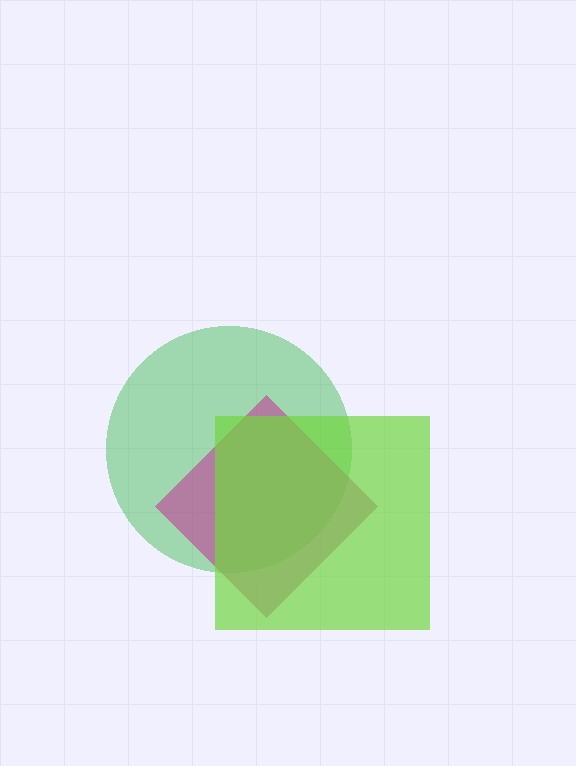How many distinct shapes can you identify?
There are 3 distinct shapes: a green circle, a magenta diamond, a lime square.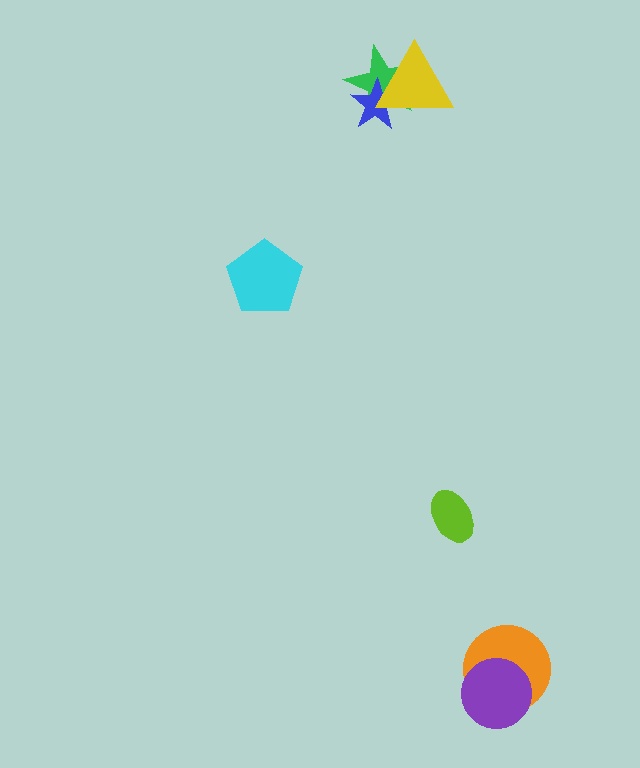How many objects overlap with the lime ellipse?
0 objects overlap with the lime ellipse.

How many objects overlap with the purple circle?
1 object overlaps with the purple circle.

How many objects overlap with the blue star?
2 objects overlap with the blue star.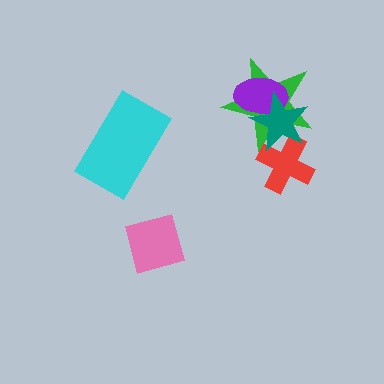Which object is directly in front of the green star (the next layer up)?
The red cross is directly in front of the green star.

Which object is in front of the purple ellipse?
The teal star is in front of the purple ellipse.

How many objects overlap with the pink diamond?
0 objects overlap with the pink diamond.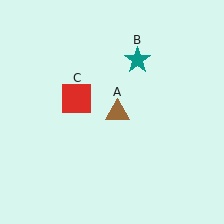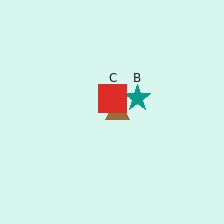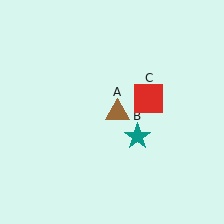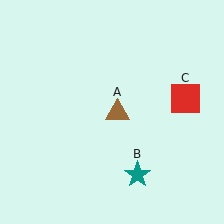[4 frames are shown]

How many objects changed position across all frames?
2 objects changed position: teal star (object B), red square (object C).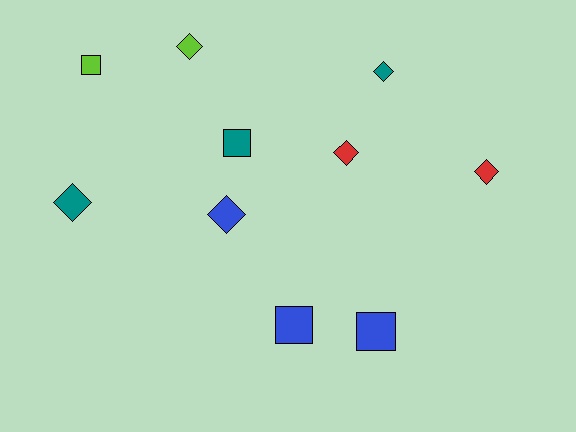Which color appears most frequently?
Teal, with 3 objects.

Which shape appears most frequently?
Diamond, with 6 objects.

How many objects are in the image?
There are 10 objects.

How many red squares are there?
There are no red squares.